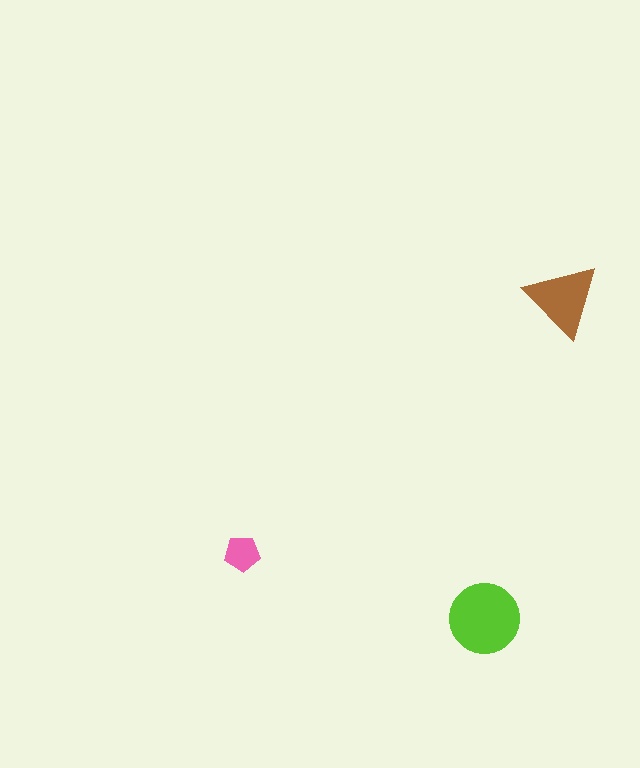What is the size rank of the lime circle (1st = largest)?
1st.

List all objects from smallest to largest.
The pink pentagon, the brown triangle, the lime circle.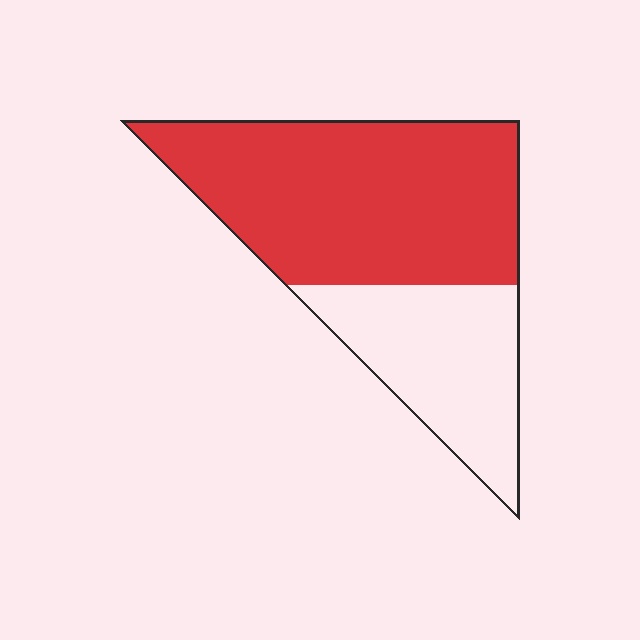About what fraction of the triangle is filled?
About two thirds (2/3).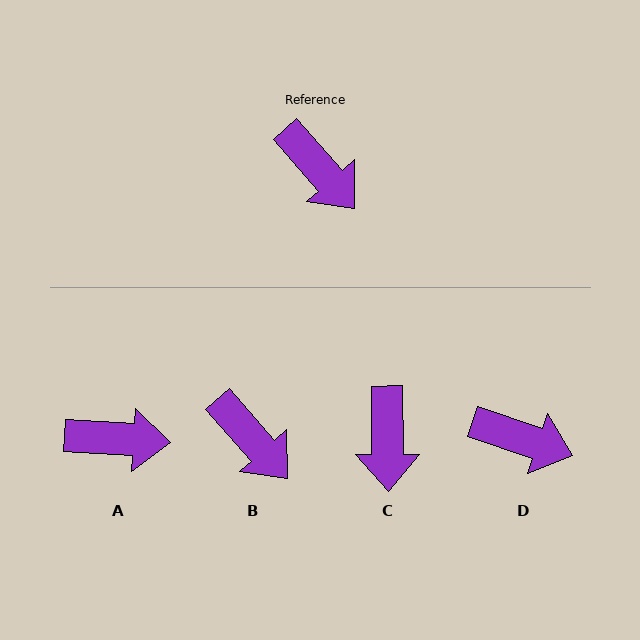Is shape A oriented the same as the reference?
No, it is off by about 45 degrees.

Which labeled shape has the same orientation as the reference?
B.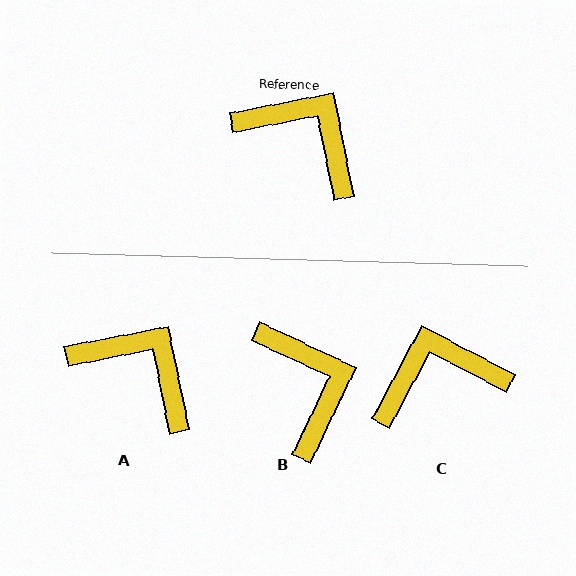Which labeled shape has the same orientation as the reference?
A.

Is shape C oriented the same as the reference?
No, it is off by about 51 degrees.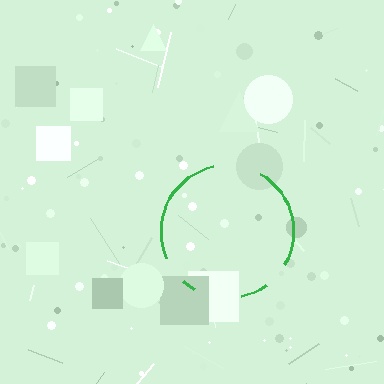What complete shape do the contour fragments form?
The contour fragments form a circle.